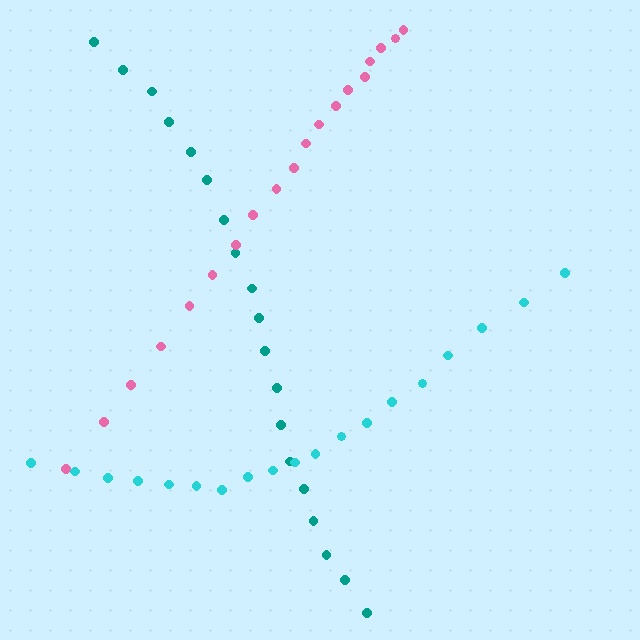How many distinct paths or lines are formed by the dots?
There are 3 distinct paths.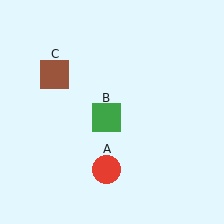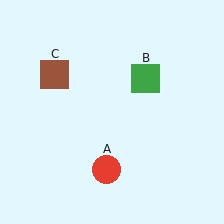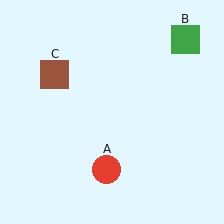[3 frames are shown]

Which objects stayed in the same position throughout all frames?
Red circle (object A) and brown square (object C) remained stationary.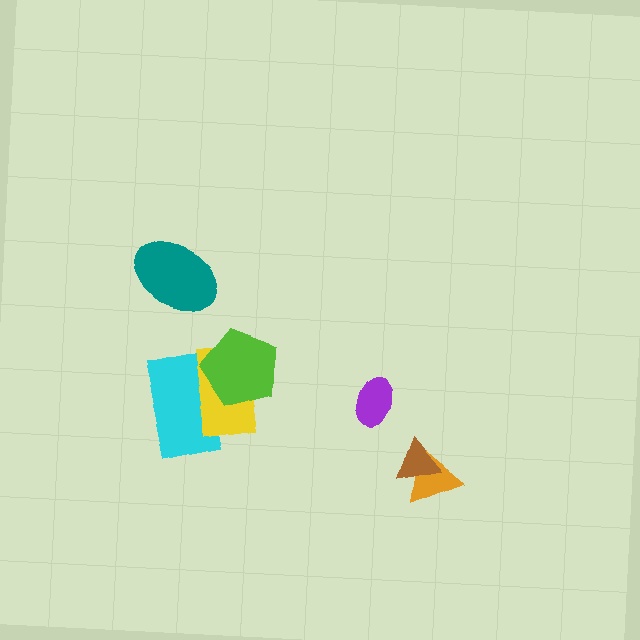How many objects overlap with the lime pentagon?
2 objects overlap with the lime pentagon.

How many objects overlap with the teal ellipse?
0 objects overlap with the teal ellipse.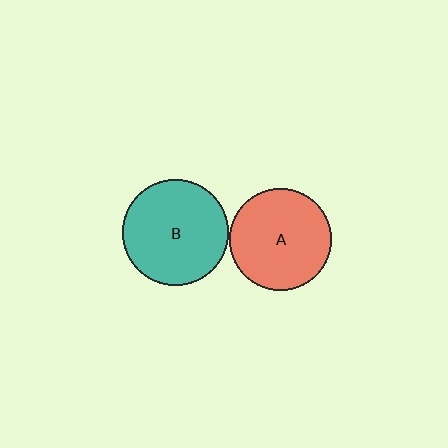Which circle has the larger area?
Circle B (teal).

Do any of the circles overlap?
No, none of the circles overlap.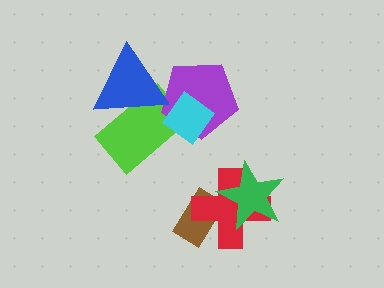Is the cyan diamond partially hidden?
No, no other shape covers it.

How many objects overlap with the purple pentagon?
3 objects overlap with the purple pentagon.